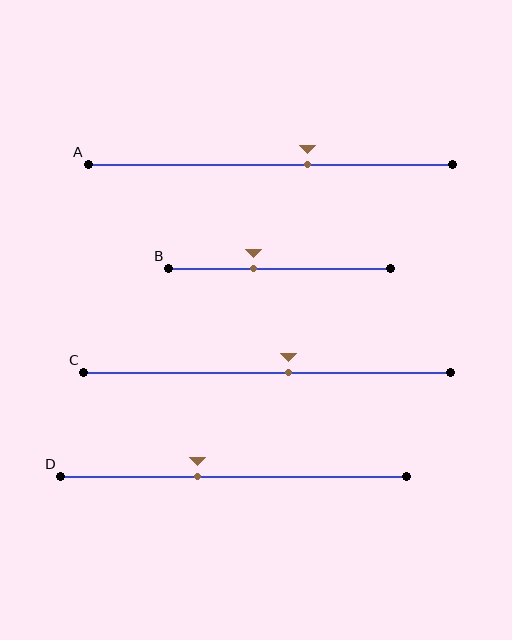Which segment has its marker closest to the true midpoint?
Segment C has its marker closest to the true midpoint.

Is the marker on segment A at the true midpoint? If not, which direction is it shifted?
No, the marker on segment A is shifted to the right by about 10% of the segment length.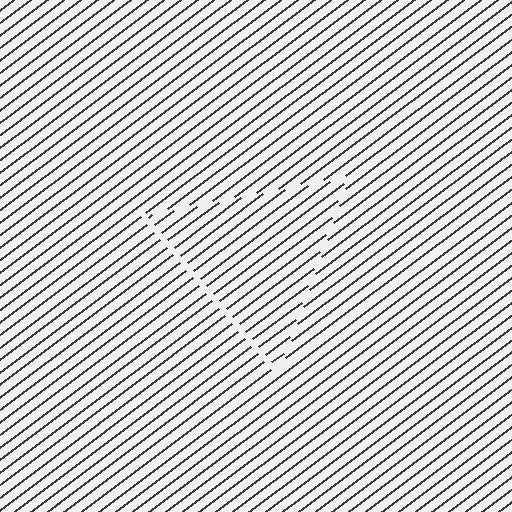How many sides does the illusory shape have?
3 sides — the line-ends trace a triangle.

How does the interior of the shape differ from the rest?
The interior of the shape contains the same grating, shifted by half a period — the contour is defined by the phase discontinuity where line-ends from the inner and outer gratings abut.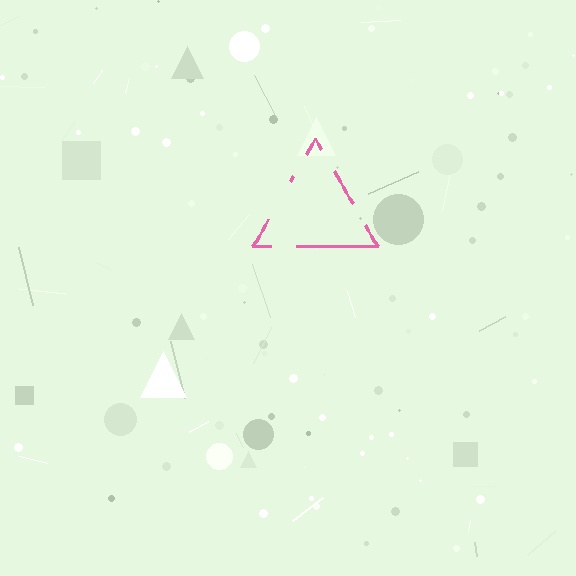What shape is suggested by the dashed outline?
The dashed outline suggests a triangle.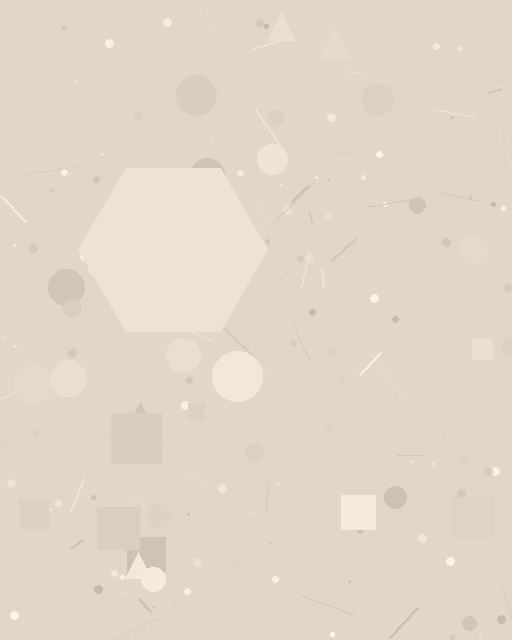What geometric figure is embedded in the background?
A hexagon is embedded in the background.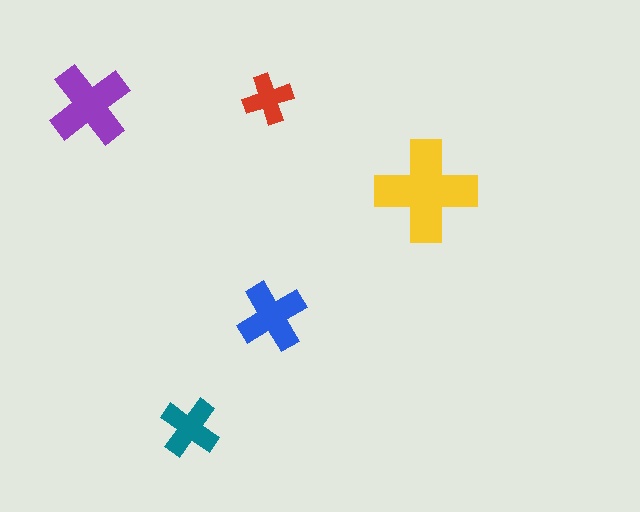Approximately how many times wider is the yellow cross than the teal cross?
About 1.5 times wider.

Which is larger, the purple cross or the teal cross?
The purple one.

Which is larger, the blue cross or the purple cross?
The purple one.